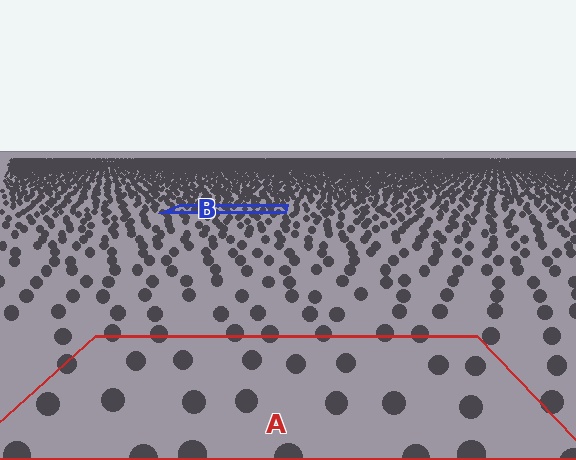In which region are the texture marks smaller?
The texture marks are smaller in region B, because it is farther away.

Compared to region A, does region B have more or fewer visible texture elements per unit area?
Region B has more texture elements per unit area — they are packed more densely because it is farther away.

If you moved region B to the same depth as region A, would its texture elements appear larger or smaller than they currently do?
They would appear larger. At a closer depth, the same texture elements are projected at a bigger on-screen size.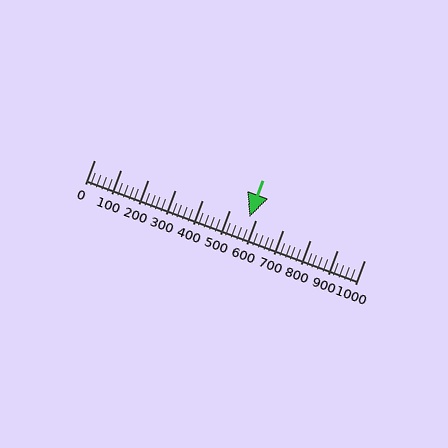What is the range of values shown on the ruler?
The ruler shows values from 0 to 1000.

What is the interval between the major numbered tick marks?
The major tick marks are spaced 100 units apart.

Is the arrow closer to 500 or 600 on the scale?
The arrow is closer to 600.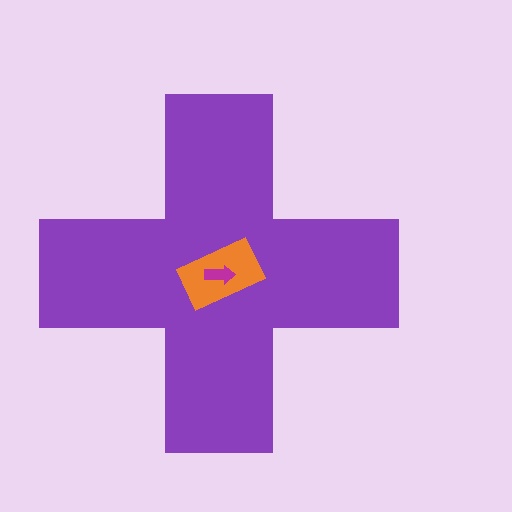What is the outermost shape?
The purple cross.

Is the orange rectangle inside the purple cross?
Yes.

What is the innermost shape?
The magenta arrow.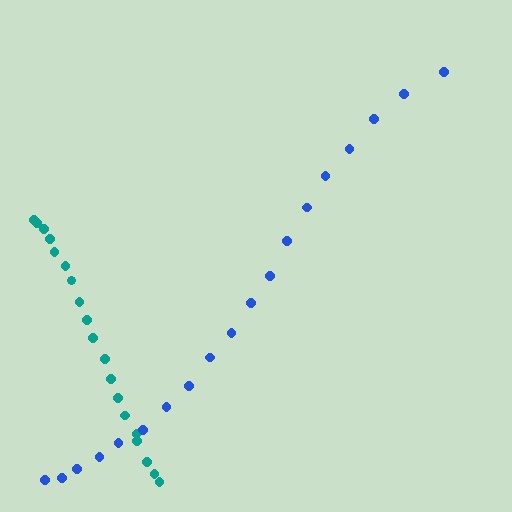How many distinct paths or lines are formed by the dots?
There are 2 distinct paths.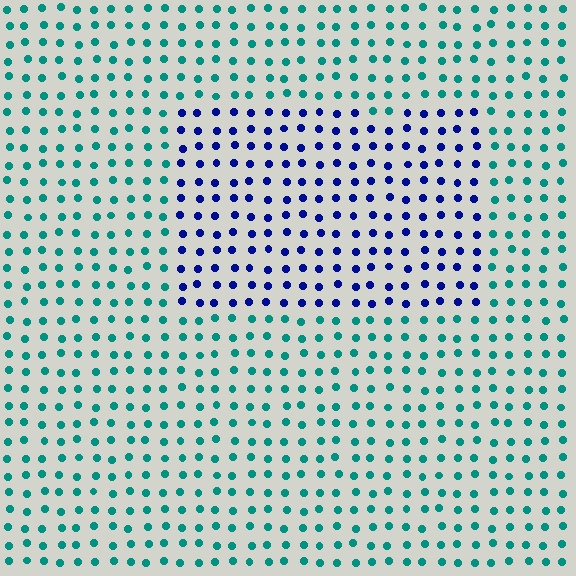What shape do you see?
I see a rectangle.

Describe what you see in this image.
The image is filled with small teal elements in a uniform arrangement. A rectangle-shaped region is visible where the elements are tinted to a slightly different hue, forming a subtle color boundary.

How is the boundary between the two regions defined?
The boundary is defined purely by a slight shift in hue (about 62 degrees). Spacing, size, and orientation are identical on both sides.